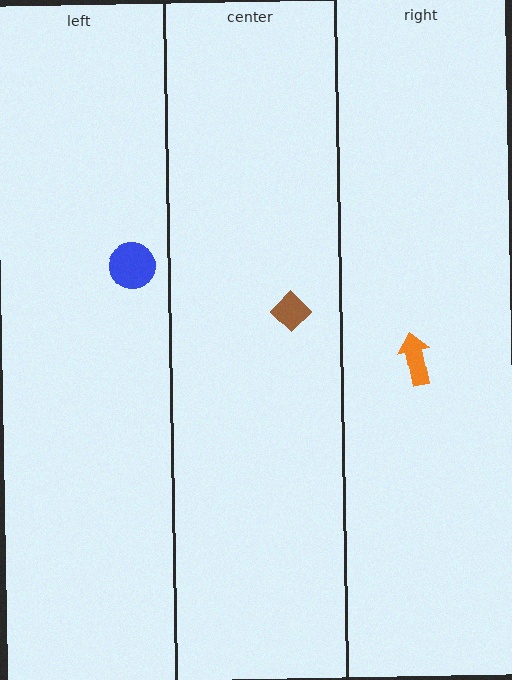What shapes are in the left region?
The blue circle.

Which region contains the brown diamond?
The center region.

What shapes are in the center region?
The brown diamond.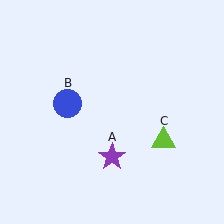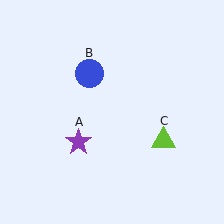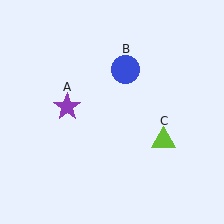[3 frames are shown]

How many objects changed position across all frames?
2 objects changed position: purple star (object A), blue circle (object B).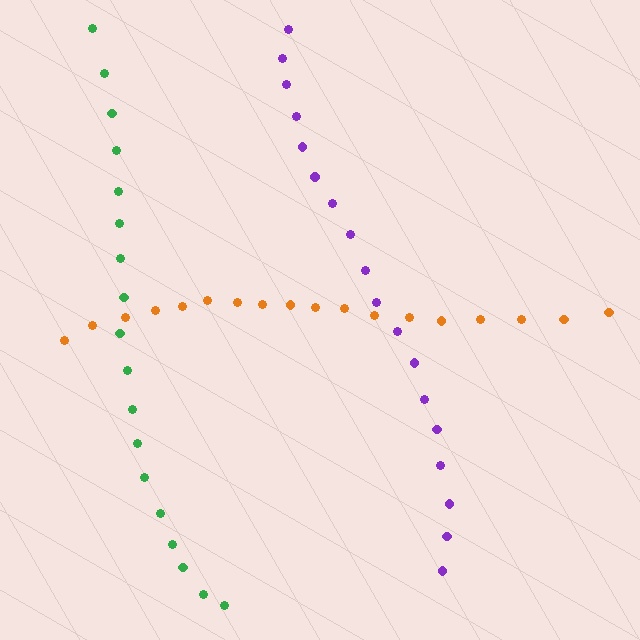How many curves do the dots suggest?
There are 3 distinct paths.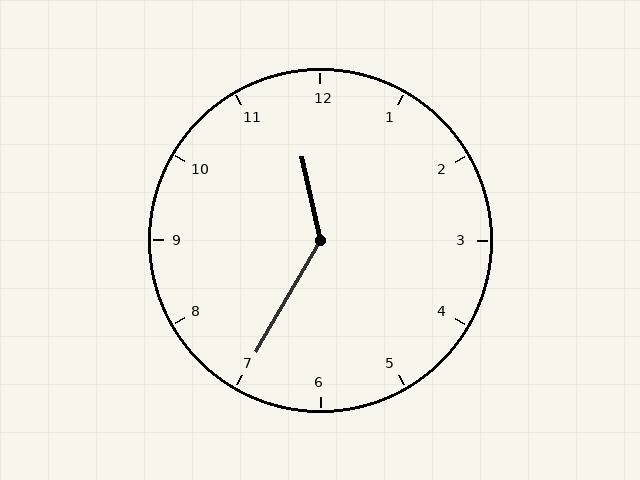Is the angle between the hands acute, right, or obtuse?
It is obtuse.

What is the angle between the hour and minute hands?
Approximately 138 degrees.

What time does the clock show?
11:35.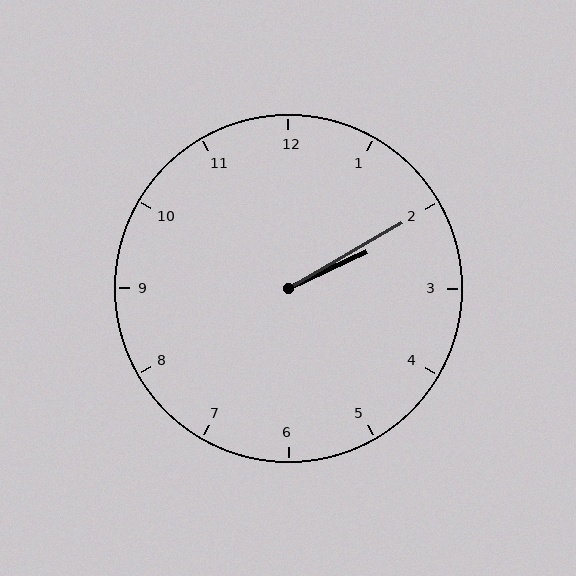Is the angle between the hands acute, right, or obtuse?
It is acute.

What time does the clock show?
2:10.